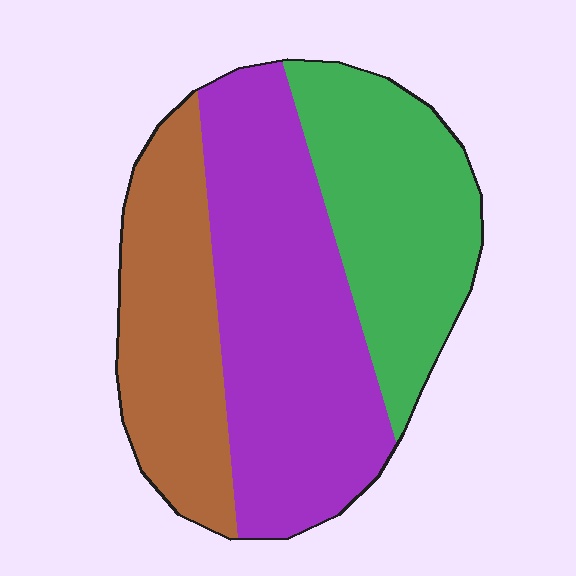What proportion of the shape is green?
Green covers roughly 30% of the shape.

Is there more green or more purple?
Purple.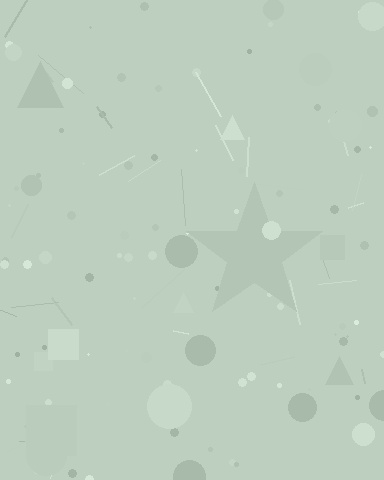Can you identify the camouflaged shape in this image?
The camouflaged shape is a star.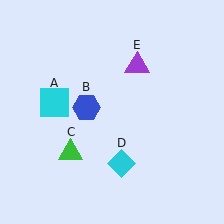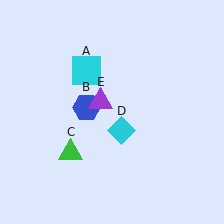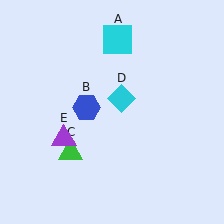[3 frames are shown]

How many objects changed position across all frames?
3 objects changed position: cyan square (object A), cyan diamond (object D), purple triangle (object E).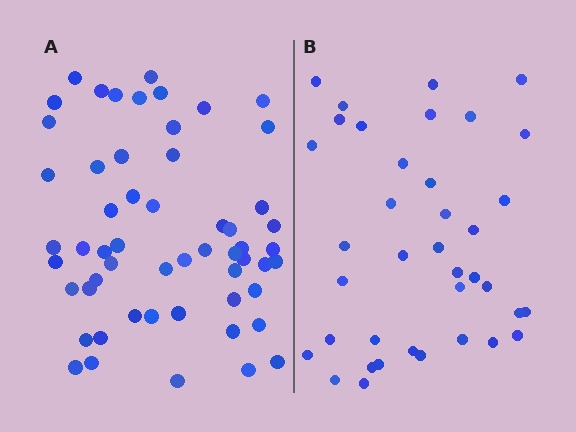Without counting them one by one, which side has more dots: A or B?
Region A (the left region) has more dots.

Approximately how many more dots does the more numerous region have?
Region A has approximately 20 more dots than region B.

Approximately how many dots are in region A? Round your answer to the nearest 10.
About 60 dots. (The exact count is 56, which rounds to 60.)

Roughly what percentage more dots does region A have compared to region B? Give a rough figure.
About 45% more.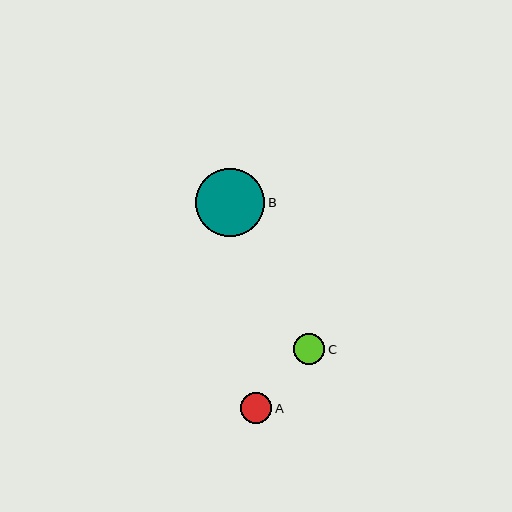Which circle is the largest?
Circle B is the largest with a size of approximately 69 pixels.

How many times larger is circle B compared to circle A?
Circle B is approximately 2.2 times the size of circle A.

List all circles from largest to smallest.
From largest to smallest: B, C, A.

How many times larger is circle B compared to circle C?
Circle B is approximately 2.2 times the size of circle C.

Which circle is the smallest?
Circle A is the smallest with a size of approximately 31 pixels.